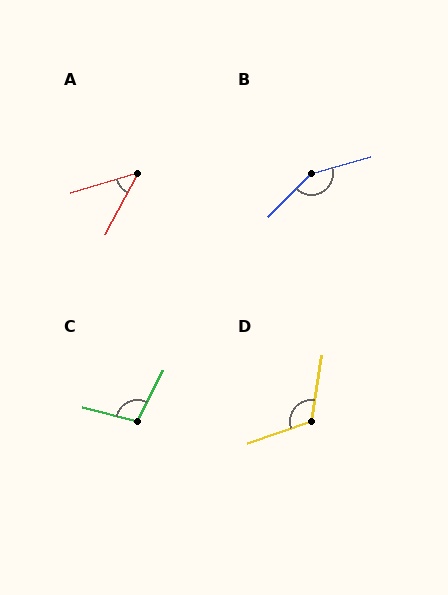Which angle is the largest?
B, at approximately 151 degrees.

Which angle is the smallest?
A, at approximately 45 degrees.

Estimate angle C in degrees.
Approximately 103 degrees.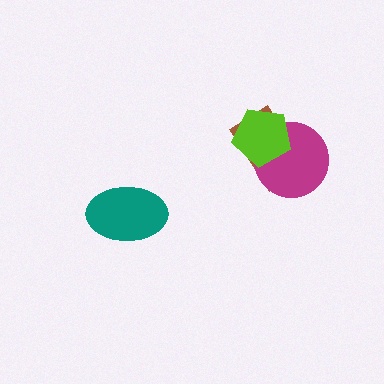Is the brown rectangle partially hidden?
Yes, it is partially covered by another shape.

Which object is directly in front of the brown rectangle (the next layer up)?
The magenta circle is directly in front of the brown rectangle.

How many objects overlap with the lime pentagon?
2 objects overlap with the lime pentagon.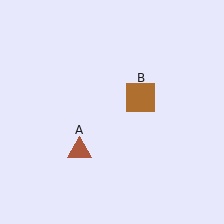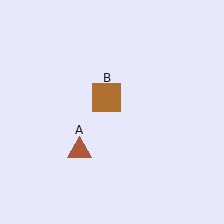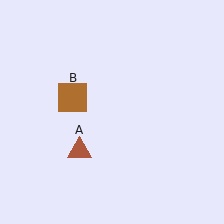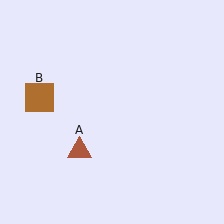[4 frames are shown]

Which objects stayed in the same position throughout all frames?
Brown triangle (object A) remained stationary.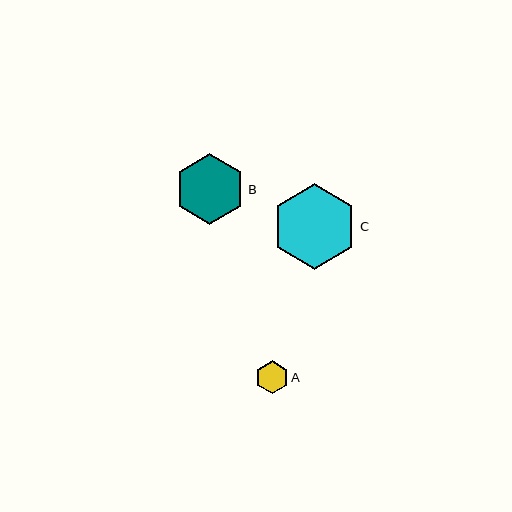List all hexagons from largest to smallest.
From largest to smallest: C, B, A.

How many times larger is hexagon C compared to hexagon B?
Hexagon C is approximately 1.2 times the size of hexagon B.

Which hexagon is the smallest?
Hexagon A is the smallest with a size of approximately 33 pixels.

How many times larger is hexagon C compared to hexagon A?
Hexagon C is approximately 2.6 times the size of hexagon A.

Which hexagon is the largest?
Hexagon C is the largest with a size of approximately 85 pixels.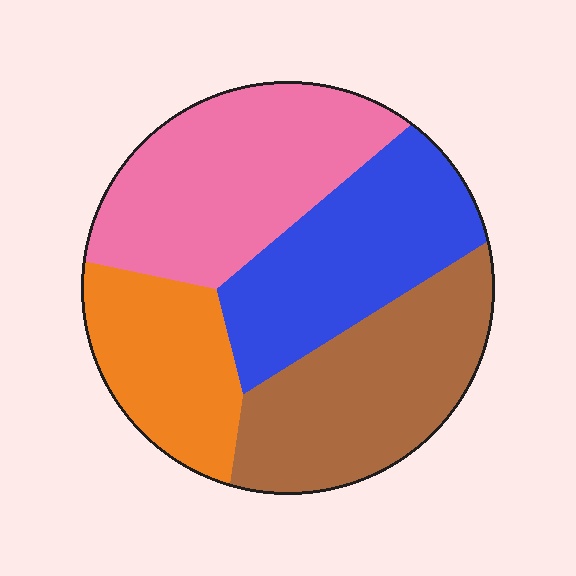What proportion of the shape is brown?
Brown takes up about one quarter (1/4) of the shape.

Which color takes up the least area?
Orange, at roughly 20%.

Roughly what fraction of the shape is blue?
Blue covers 25% of the shape.